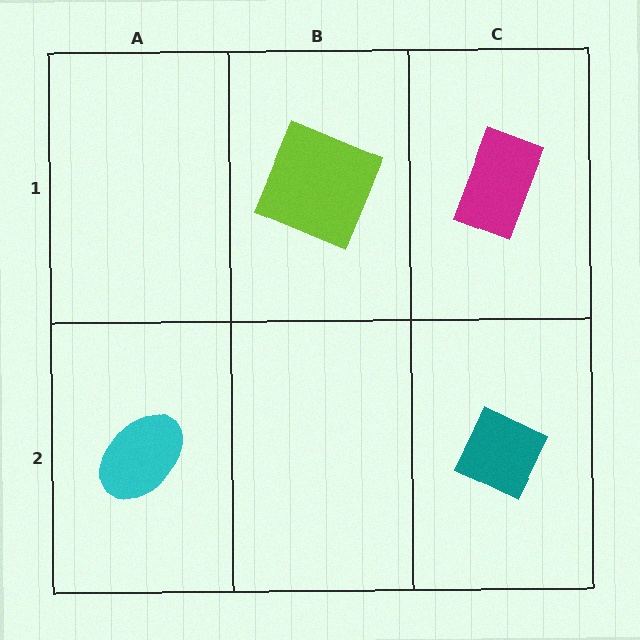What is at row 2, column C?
A teal diamond.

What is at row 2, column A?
A cyan ellipse.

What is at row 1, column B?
A lime square.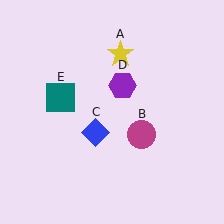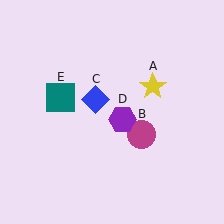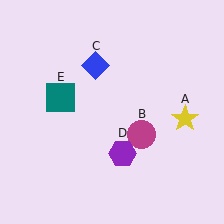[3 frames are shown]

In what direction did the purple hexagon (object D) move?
The purple hexagon (object D) moved down.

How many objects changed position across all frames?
3 objects changed position: yellow star (object A), blue diamond (object C), purple hexagon (object D).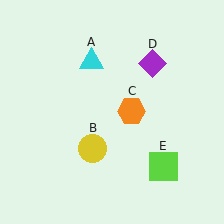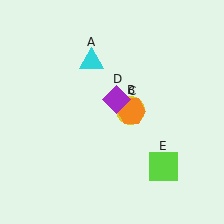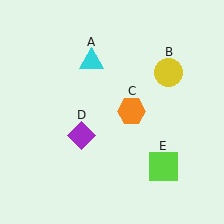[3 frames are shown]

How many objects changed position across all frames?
2 objects changed position: yellow circle (object B), purple diamond (object D).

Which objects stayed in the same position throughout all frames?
Cyan triangle (object A) and orange hexagon (object C) and lime square (object E) remained stationary.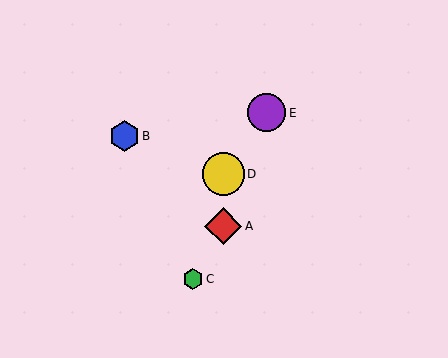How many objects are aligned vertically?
2 objects (A, D) are aligned vertically.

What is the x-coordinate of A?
Object A is at x≈223.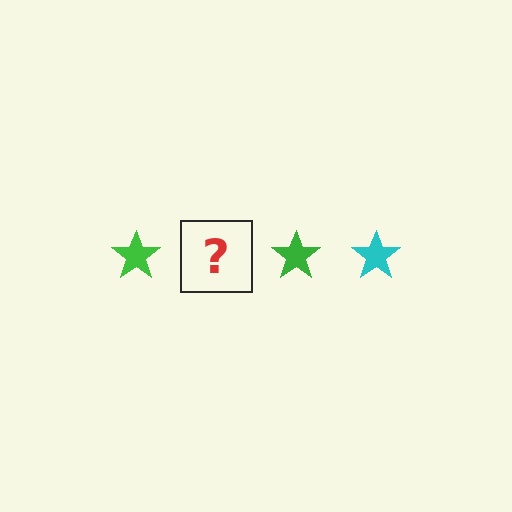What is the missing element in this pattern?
The missing element is a cyan star.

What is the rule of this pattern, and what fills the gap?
The rule is that the pattern cycles through green, cyan stars. The gap should be filled with a cyan star.